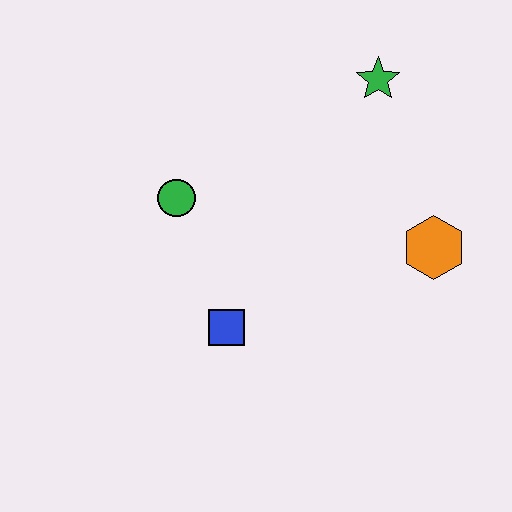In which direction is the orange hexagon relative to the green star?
The orange hexagon is below the green star.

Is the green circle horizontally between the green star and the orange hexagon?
No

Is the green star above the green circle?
Yes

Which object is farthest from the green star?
The blue square is farthest from the green star.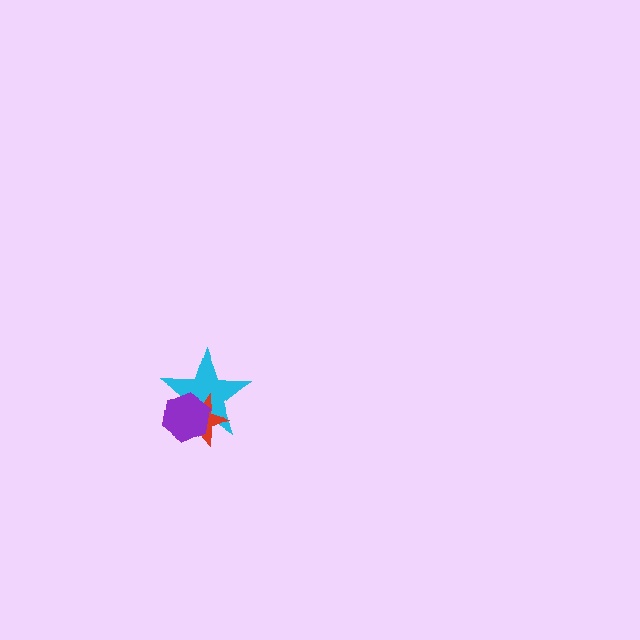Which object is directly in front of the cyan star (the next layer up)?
The red star is directly in front of the cyan star.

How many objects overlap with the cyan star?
2 objects overlap with the cyan star.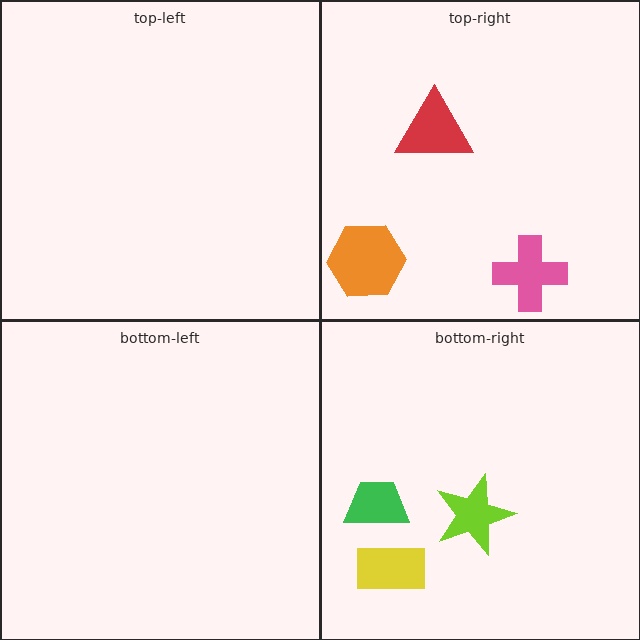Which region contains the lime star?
The bottom-right region.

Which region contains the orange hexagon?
The top-right region.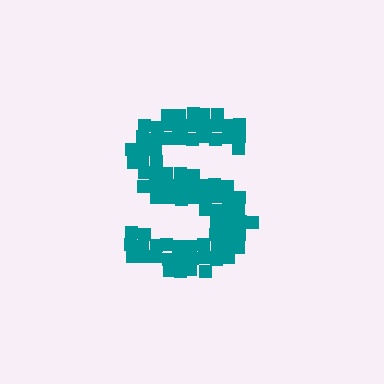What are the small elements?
The small elements are squares.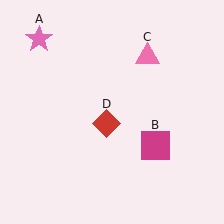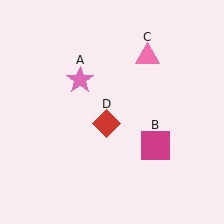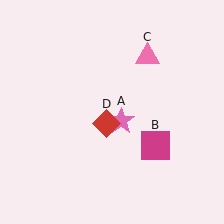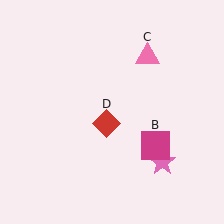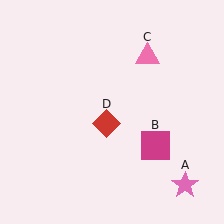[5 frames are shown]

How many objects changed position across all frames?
1 object changed position: pink star (object A).